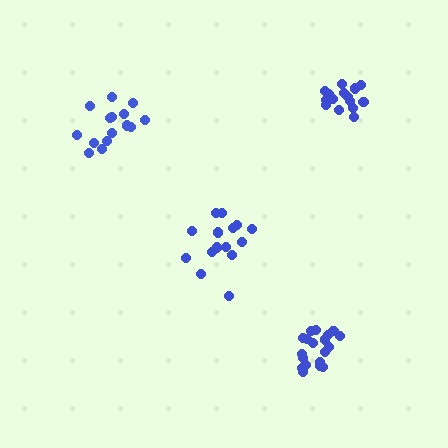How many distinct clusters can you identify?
There are 4 distinct clusters.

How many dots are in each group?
Group 1: 15 dots, Group 2: 15 dots, Group 3: 19 dots, Group 4: 15 dots (64 total).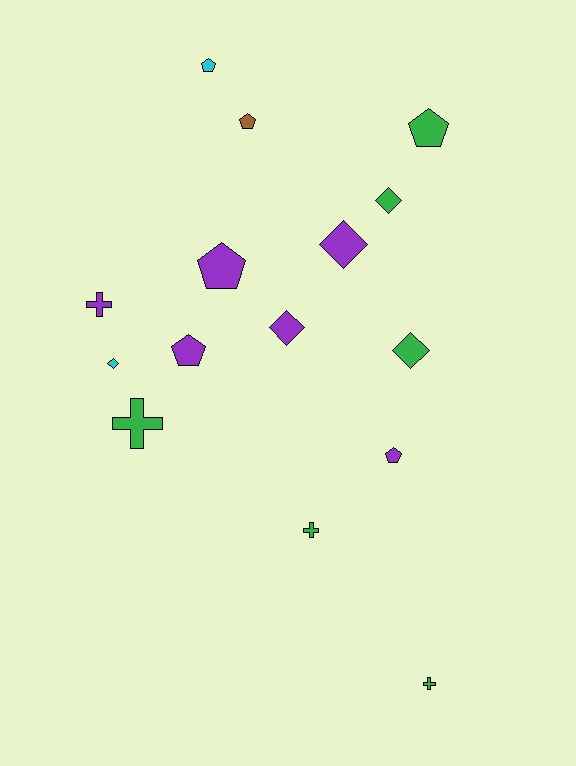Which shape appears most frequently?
Pentagon, with 6 objects.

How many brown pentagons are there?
There is 1 brown pentagon.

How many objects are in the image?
There are 15 objects.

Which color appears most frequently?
Green, with 6 objects.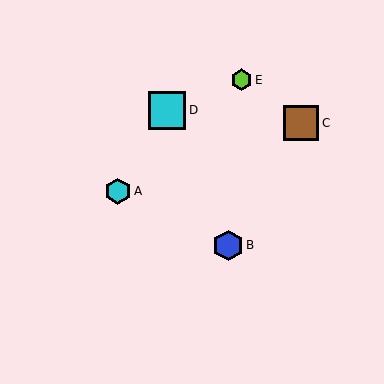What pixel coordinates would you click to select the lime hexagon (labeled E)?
Click at (242, 80) to select the lime hexagon E.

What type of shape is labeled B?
Shape B is a blue hexagon.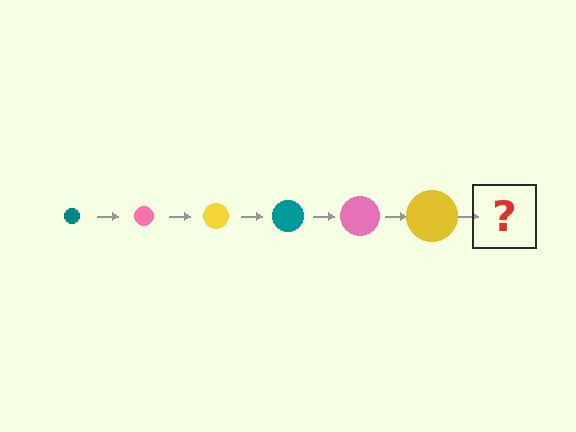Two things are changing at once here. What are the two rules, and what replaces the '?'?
The two rules are that the circle grows larger each step and the color cycles through teal, pink, and yellow. The '?' should be a teal circle, larger than the previous one.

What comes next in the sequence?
The next element should be a teal circle, larger than the previous one.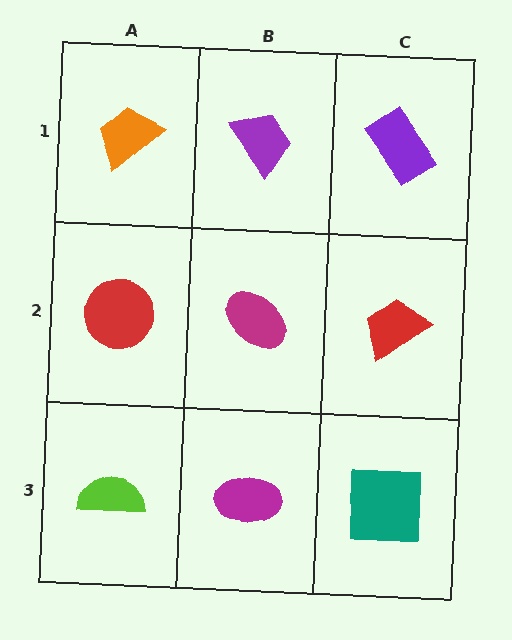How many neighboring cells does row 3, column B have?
3.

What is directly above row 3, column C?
A red trapezoid.